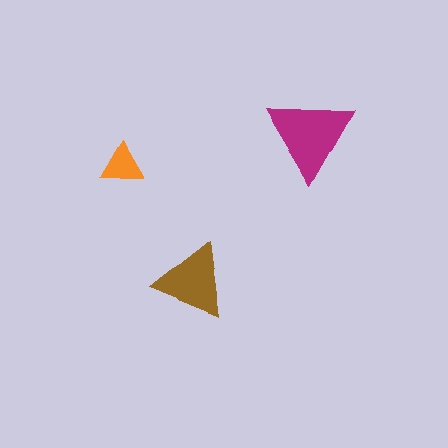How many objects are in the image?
There are 3 objects in the image.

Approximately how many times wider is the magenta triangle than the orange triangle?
About 2 times wider.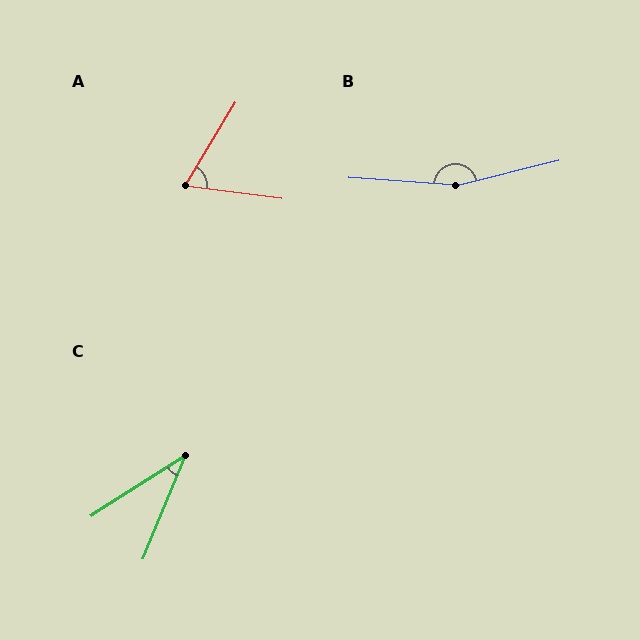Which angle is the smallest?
C, at approximately 35 degrees.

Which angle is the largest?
B, at approximately 162 degrees.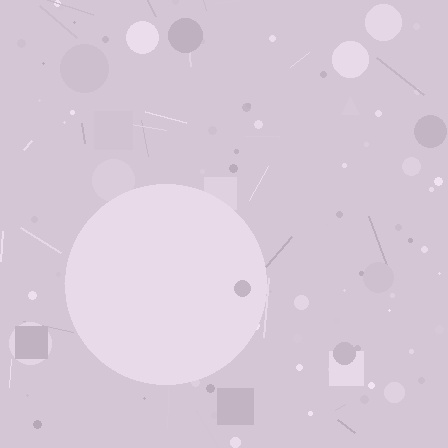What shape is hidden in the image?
A circle is hidden in the image.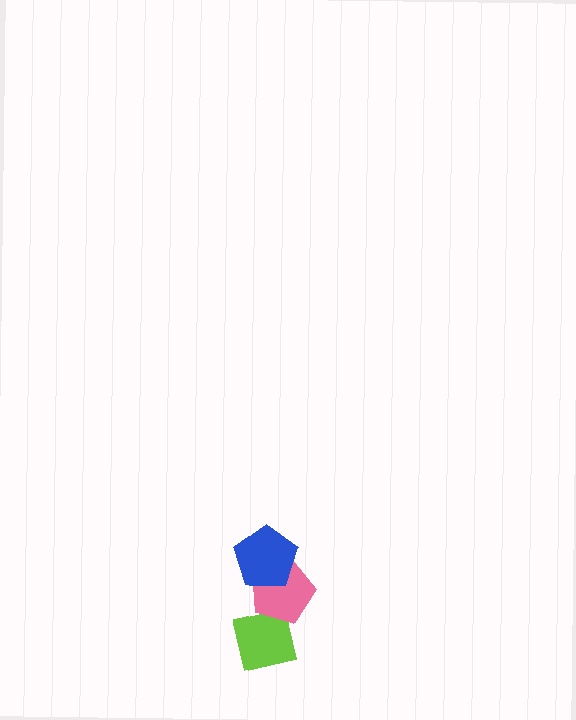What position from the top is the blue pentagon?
The blue pentagon is 1st from the top.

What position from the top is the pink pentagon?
The pink pentagon is 2nd from the top.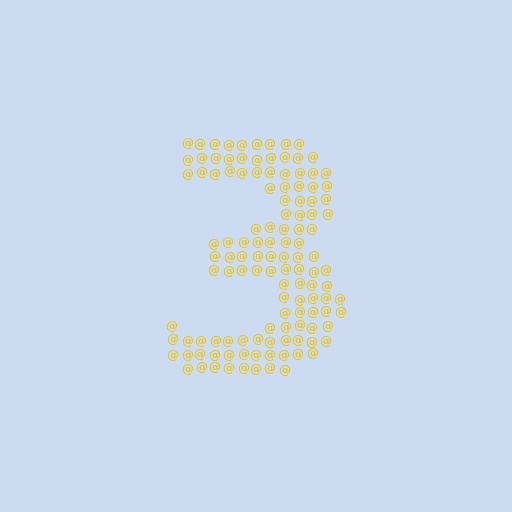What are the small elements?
The small elements are at signs.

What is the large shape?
The large shape is the digit 3.